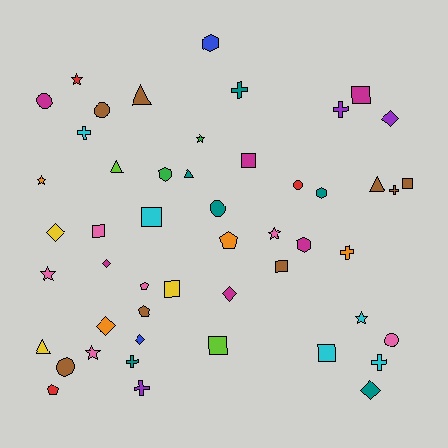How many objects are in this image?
There are 50 objects.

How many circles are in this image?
There are 6 circles.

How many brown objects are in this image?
There are 8 brown objects.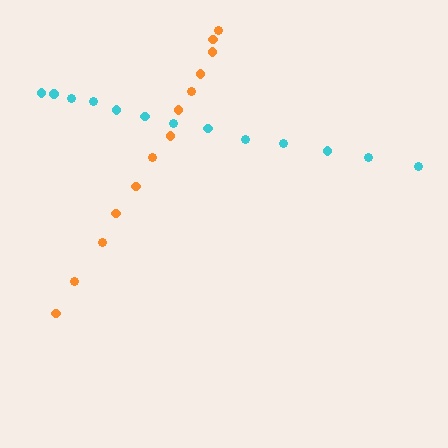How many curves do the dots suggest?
There are 2 distinct paths.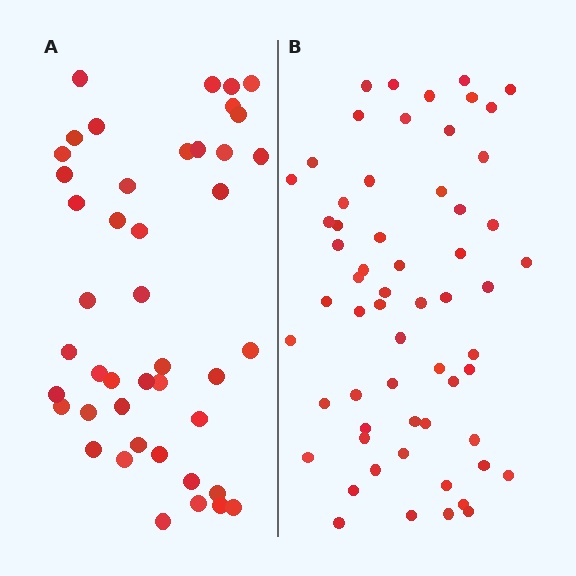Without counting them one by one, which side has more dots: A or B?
Region B (the right region) has more dots.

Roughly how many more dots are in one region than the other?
Region B has approximately 15 more dots than region A.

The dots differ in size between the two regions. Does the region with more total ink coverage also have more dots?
No. Region A has more total ink coverage because its dots are larger, but region B actually contains more individual dots. Total area can be misleading — the number of items is what matters here.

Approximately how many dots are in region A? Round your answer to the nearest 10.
About 40 dots. (The exact count is 44, which rounds to 40.)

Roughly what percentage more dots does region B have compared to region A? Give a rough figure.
About 35% more.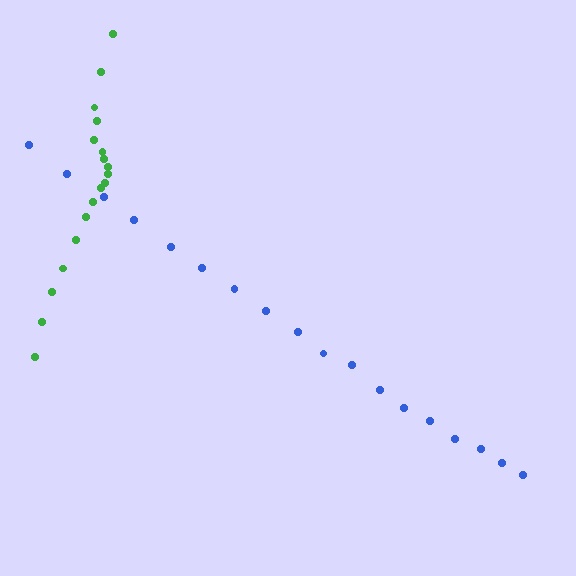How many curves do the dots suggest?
There are 2 distinct paths.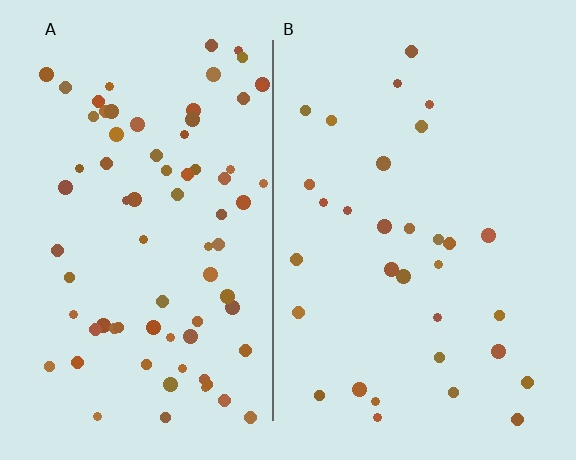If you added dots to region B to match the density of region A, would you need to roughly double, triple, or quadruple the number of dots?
Approximately double.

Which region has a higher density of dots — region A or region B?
A (the left).